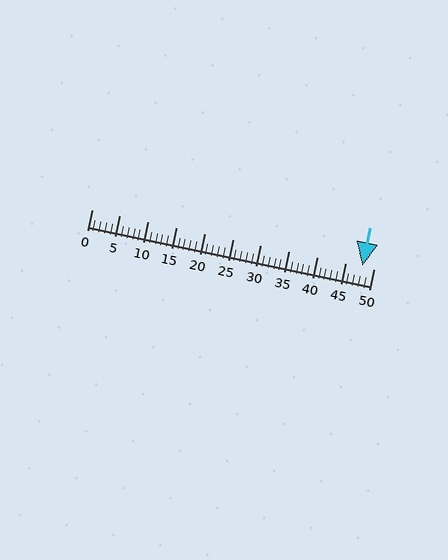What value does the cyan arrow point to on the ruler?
The cyan arrow points to approximately 48.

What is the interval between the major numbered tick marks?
The major tick marks are spaced 5 units apart.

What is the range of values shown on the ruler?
The ruler shows values from 0 to 50.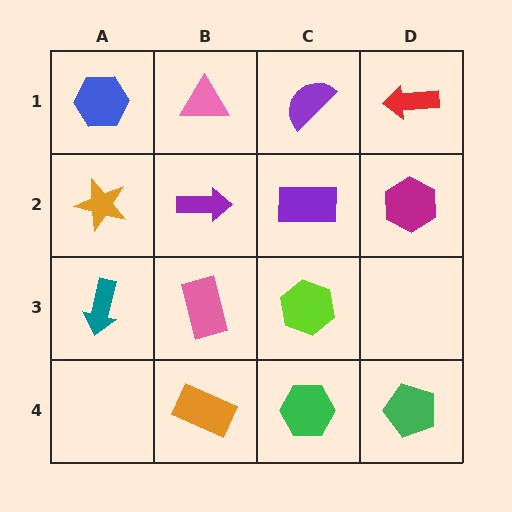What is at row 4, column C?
A green hexagon.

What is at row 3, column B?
A pink rectangle.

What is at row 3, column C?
A lime hexagon.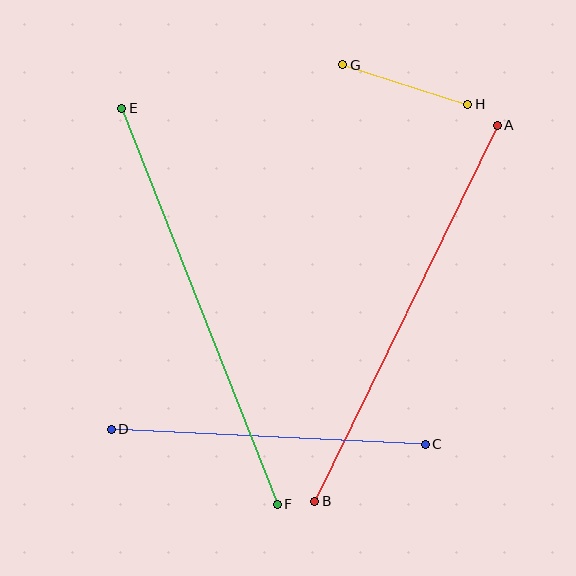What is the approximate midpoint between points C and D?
The midpoint is at approximately (268, 437) pixels.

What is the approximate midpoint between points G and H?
The midpoint is at approximately (405, 85) pixels.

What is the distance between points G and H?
The distance is approximately 131 pixels.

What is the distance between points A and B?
The distance is approximately 418 pixels.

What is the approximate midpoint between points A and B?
The midpoint is at approximately (406, 313) pixels.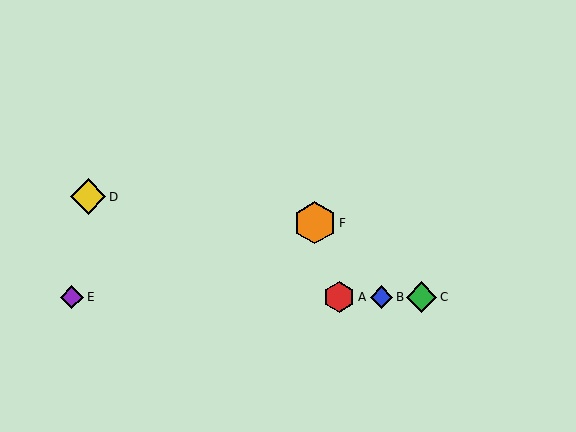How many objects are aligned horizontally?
4 objects (A, B, C, E) are aligned horizontally.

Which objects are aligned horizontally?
Objects A, B, C, E are aligned horizontally.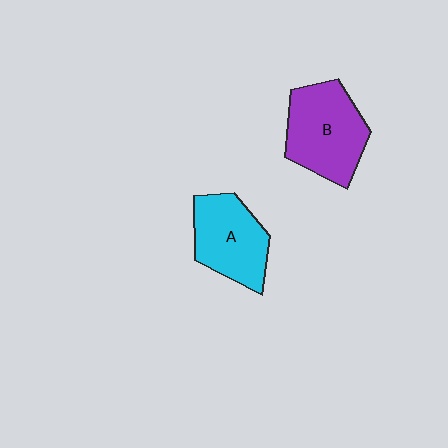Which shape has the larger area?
Shape B (purple).